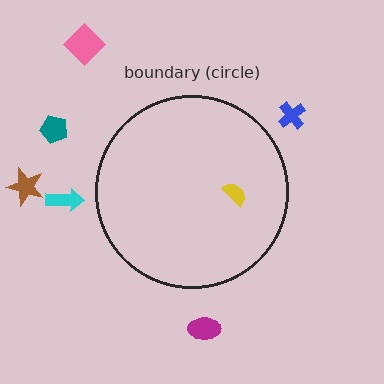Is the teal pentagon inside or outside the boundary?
Outside.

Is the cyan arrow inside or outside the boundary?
Outside.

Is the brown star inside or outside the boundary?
Outside.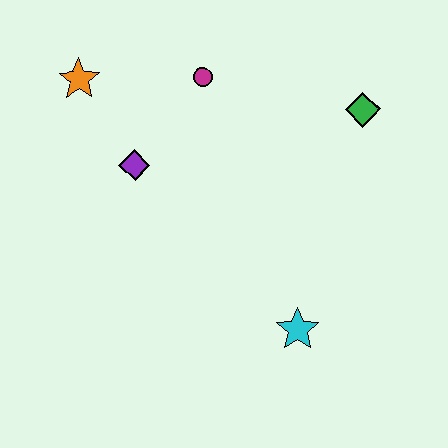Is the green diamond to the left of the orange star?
No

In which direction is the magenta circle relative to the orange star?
The magenta circle is to the right of the orange star.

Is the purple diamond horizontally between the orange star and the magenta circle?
Yes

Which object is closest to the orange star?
The purple diamond is closest to the orange star.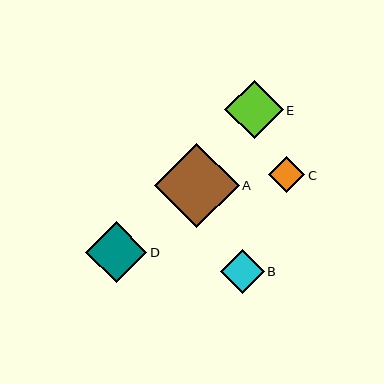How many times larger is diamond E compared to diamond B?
Diamond E is approximately 1.3 times the size of diamond B.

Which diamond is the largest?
Diamond A is the largest with a size of approximately 85 pixels.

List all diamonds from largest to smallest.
From largest to smallest: A, D, E, B, C.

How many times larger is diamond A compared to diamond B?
Diamond A is approximately 1.9 times the size of diamond B.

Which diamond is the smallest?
Diamond C is the smallest with a size of approximately 36 pixels.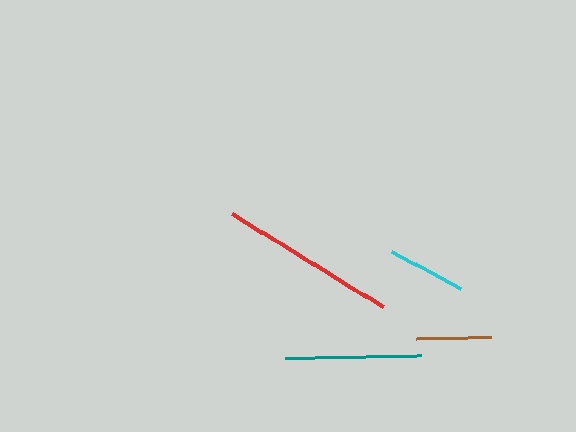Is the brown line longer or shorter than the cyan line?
The cyan line is longer than the brown line.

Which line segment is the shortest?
The brown line is the shortest at approximately 75 pixels.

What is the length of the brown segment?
The brown segment is approximately 75 pixels long.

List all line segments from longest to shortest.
From longest to shortest: red, teal, cyan, brown.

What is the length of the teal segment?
The teal segment is approximately 136 pixels long.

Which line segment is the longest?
The red line is the longest at approximately 178 pixels.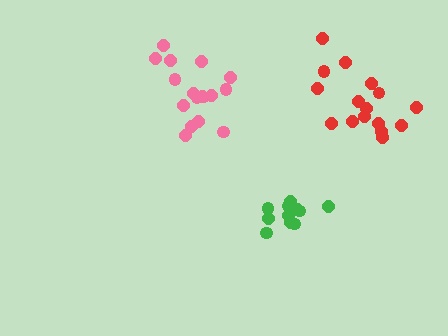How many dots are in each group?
Group 1: 12 dots, Group 2: 17 dots, Group 3: 16 dots (45 total).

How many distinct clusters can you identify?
There are 3 distinct clusters.